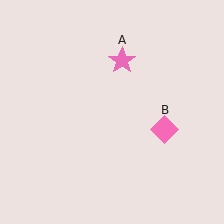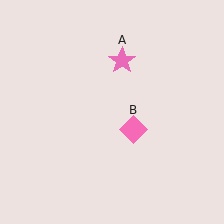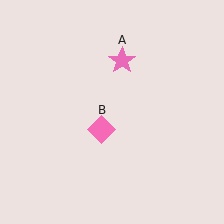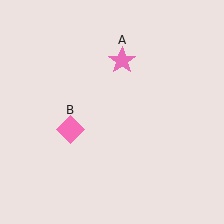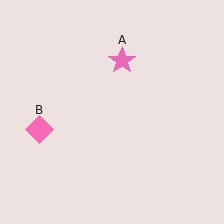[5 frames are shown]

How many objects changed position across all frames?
1 object changed position: pink diamond (object B).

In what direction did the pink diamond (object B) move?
The pink diamond (object B) moved left.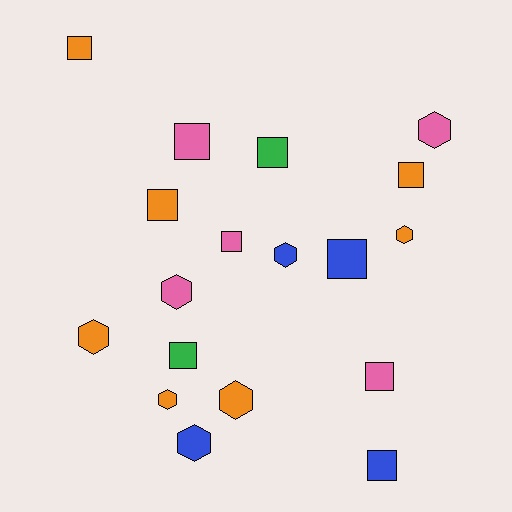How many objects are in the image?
There are 18 objects.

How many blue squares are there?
There are 2 blue squares.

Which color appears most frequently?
Orange, with 7 objects.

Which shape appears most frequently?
Square, with 10 objects.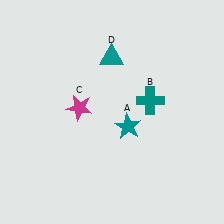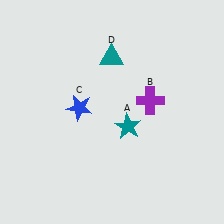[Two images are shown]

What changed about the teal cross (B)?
In Image 1, B is teal. In Image 2, it changed to purple.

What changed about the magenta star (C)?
In Image 1, C is magenta. In Image 2, it changed to blue.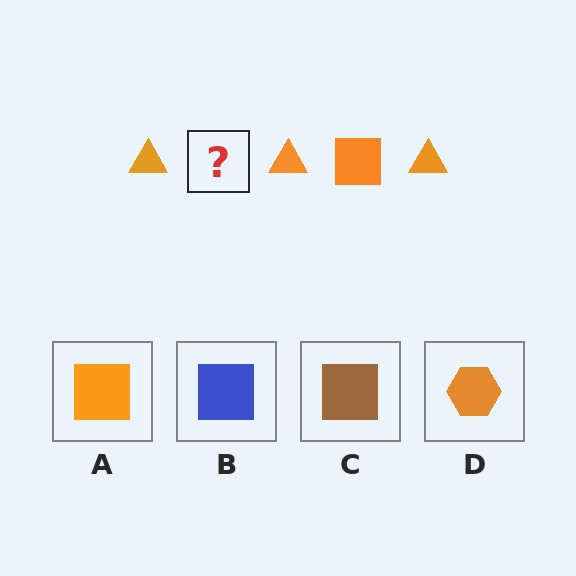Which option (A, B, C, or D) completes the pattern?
A.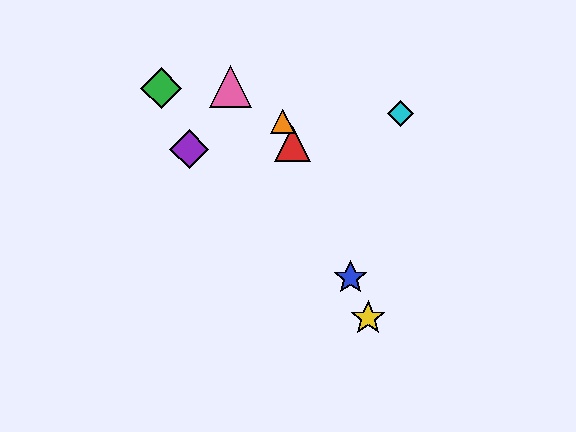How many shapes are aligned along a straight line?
4 shapes (the red triangle, the blue star, the yellow star, the orange triangle) are aligned along a straight line.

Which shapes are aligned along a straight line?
The red triangle, the blue star, the yellow star, the orange triangle are aligned along a straight line.